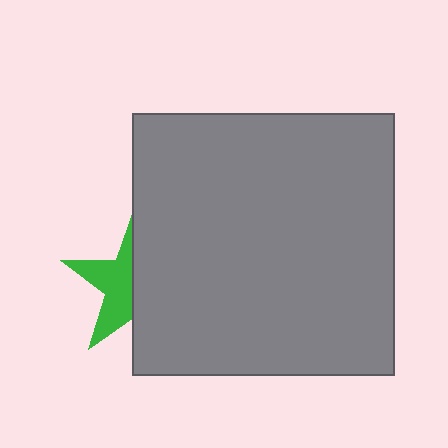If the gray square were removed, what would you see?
You would see the complete green star.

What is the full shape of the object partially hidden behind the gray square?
The partially hidden object is a green star.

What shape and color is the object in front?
The object in front is a gray square.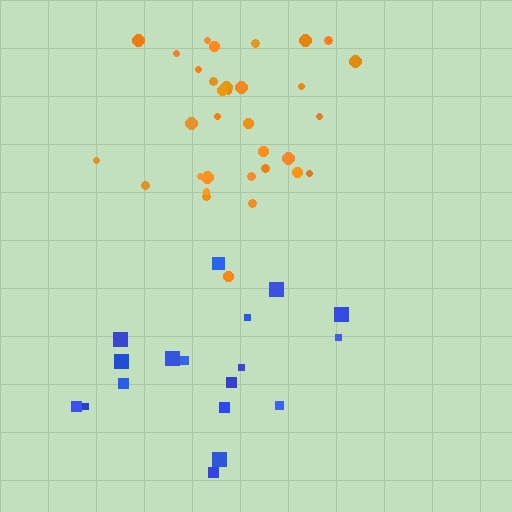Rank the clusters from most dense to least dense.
orange, blue.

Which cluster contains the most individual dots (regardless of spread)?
Orange (33).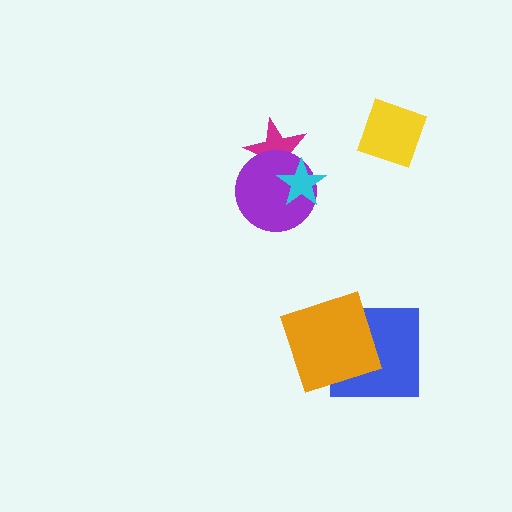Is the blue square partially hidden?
Yes, it is partially covered by another shape.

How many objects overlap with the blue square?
1 object overlaps with the blue square.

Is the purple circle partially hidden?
Yes, it is partially covered by another shape.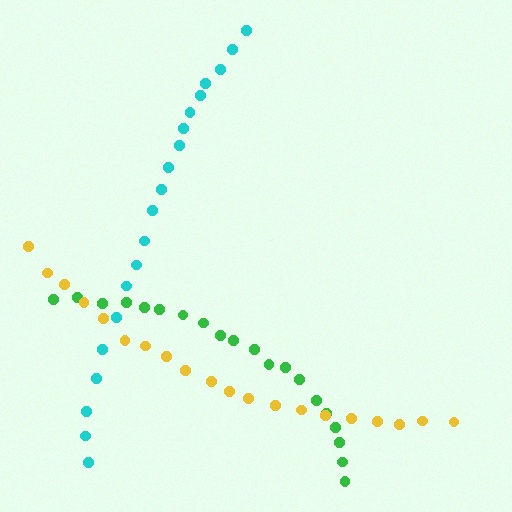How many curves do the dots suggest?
There are 3 distinct paths.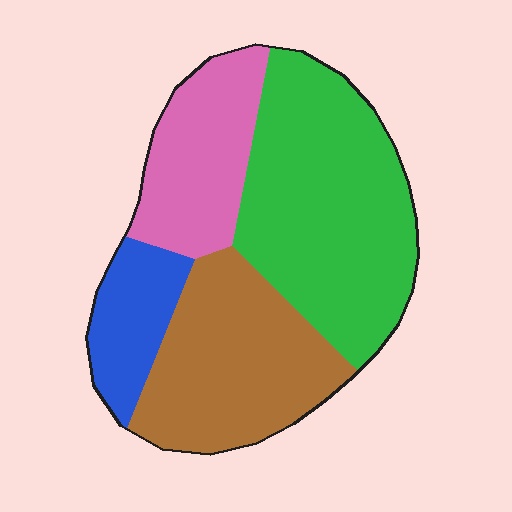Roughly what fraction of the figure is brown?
Brown covers about 30% of the figure.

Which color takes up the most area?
Green, at roughly 40%.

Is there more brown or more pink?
Brown.